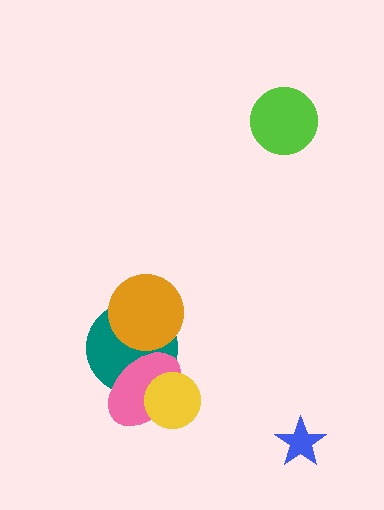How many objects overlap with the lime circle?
0 objects overlap with the lime circle.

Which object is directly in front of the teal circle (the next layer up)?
The pink ellipse is directly in front of the teal circle.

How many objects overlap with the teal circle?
2 objects overlap with the teal circle.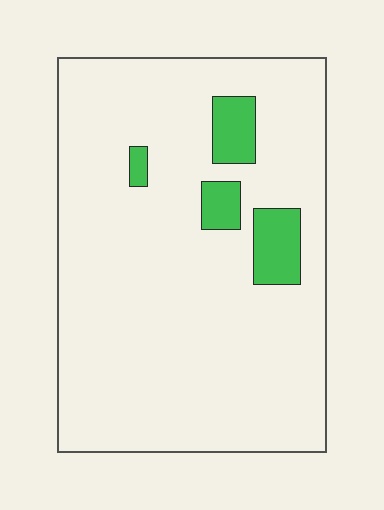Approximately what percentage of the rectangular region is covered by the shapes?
Approximately 10%.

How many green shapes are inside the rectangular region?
4.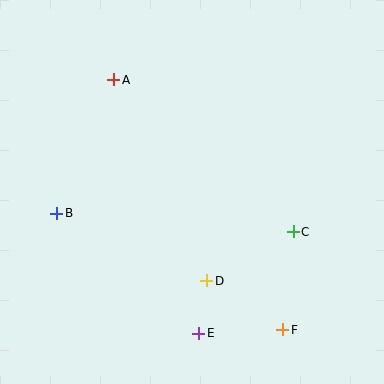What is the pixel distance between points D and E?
The distance between D and E is 53 pixels.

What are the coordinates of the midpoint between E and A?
The midpoint between E and A is at (156, 207).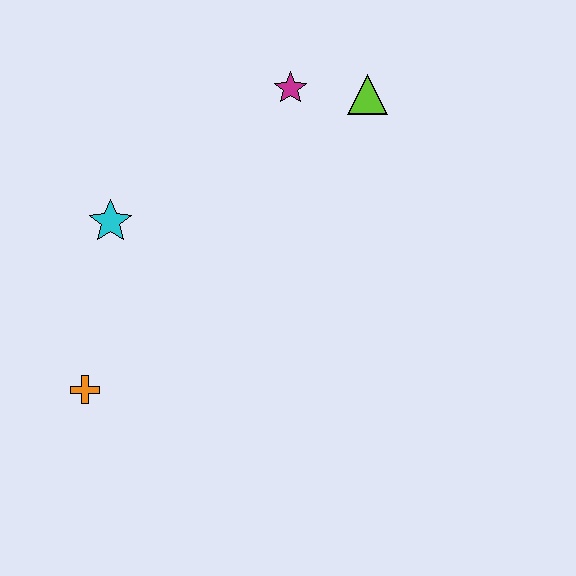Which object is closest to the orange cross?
The cyan star is closest to the orange cross.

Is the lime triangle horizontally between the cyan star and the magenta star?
No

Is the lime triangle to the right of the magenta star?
Yes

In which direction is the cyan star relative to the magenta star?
The cyan star is to the left of the magenta star.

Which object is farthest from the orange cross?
The lime triangle is farthest from the orange cross.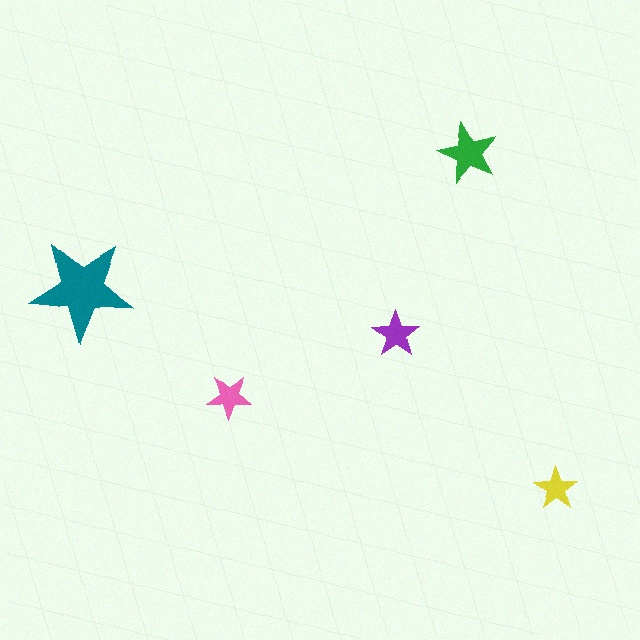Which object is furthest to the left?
The teal star is leftmost.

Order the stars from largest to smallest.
the teal one, the green one, the purple one, the pink one, the yellow one.